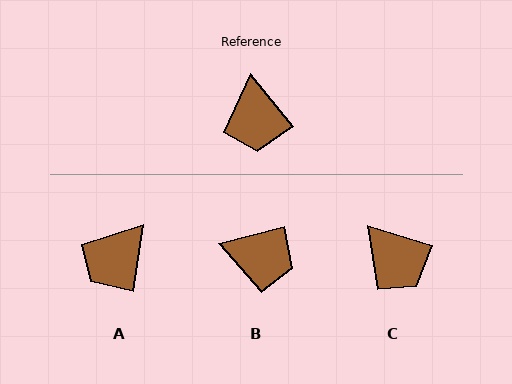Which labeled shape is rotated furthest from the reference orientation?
B, about 66 degrees away.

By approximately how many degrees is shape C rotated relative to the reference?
Approximately 33 degrees counter-clockwise.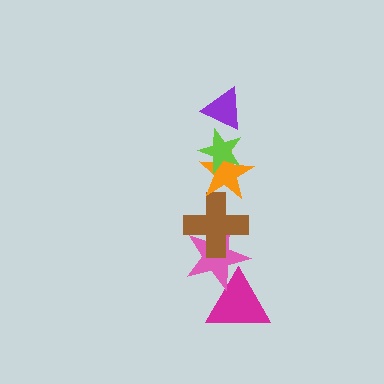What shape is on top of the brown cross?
The orange star is on top of the brown cross.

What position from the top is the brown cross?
The brown cross is 4th from the top.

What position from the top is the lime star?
The lime star is 2nd from the top.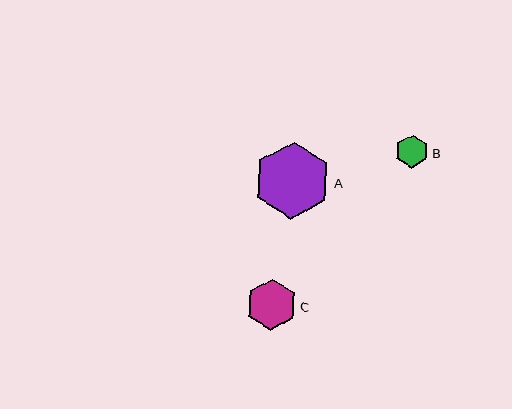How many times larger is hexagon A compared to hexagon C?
Hexagon A is approximately 1.5 times the size of hexagon C.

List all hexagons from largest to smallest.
From largest to smallest: A, C, B.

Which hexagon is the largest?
Hexagon A is the largest with a size of approximately 77 pixels.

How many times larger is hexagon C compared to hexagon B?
Hexagon C is approximately 1.5 times the size of hexagon B.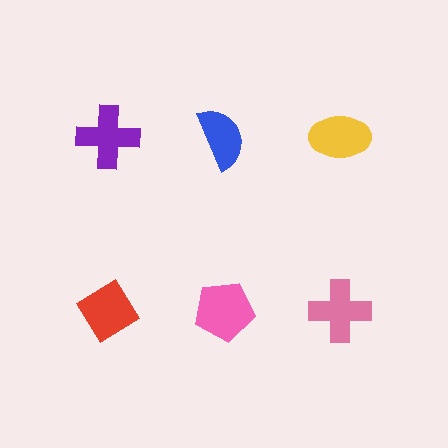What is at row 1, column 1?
A purple cross.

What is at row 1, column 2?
A blue semicircle.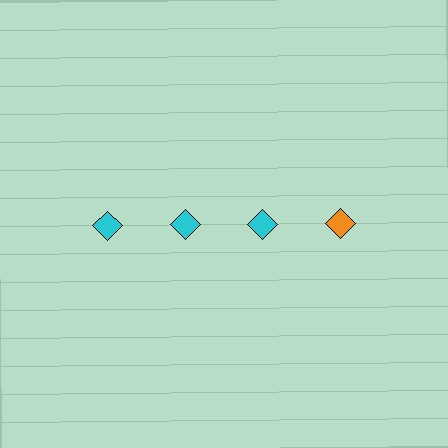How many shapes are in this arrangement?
There are 4 shapes arranged in a grid pattern.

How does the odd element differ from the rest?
It has a different color: orange instead of cyan.